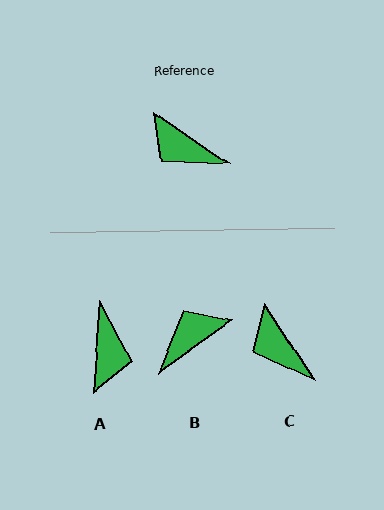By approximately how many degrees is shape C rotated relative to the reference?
Approximately 23 degrees clockwise.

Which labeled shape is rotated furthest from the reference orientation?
A, about 120 degrees away.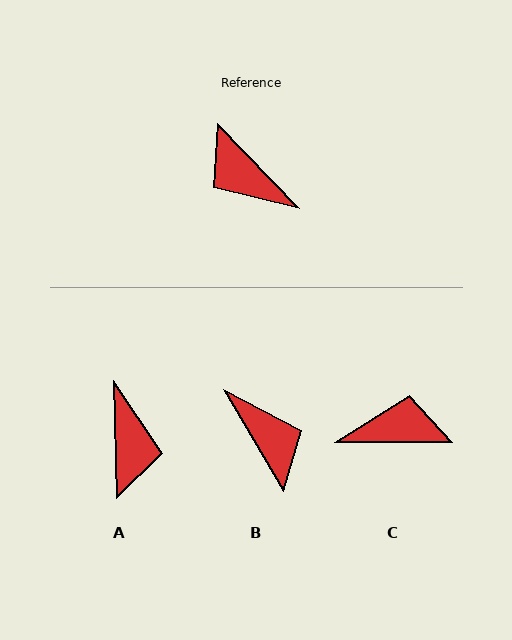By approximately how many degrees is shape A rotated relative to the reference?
Approximately 137 degrees counter-clockwise.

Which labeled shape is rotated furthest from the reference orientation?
B, about 167 degrees away.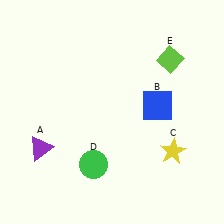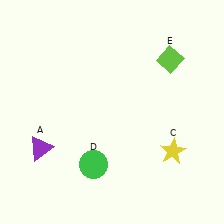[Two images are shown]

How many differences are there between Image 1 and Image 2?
There is 1 difference between the two images.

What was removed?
The blue square (B) was removed in Image 2.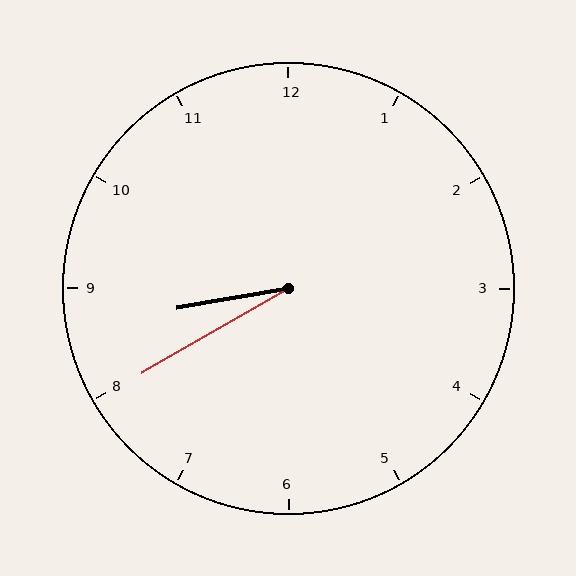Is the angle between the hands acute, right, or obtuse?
It is acute.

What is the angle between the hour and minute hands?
Approximately 20 degrees.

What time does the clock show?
8:40.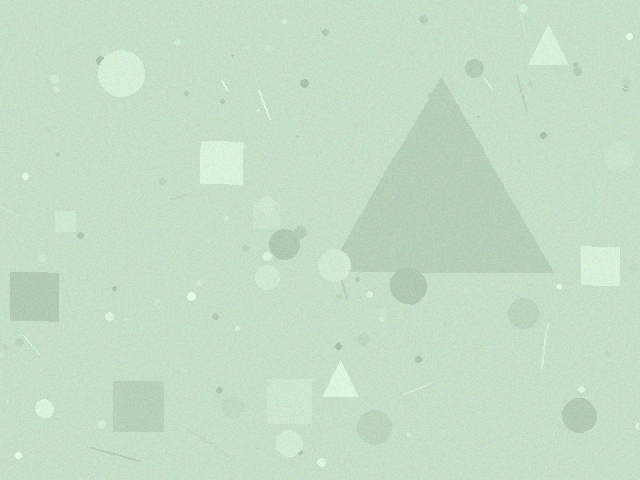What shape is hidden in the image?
A triangle is hidden in the image.